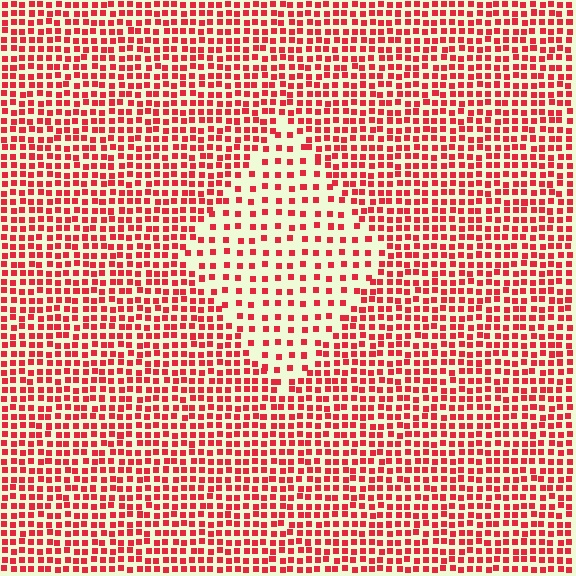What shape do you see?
I see a diamond.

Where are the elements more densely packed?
The elements are more densely packed outside the diamond boundary.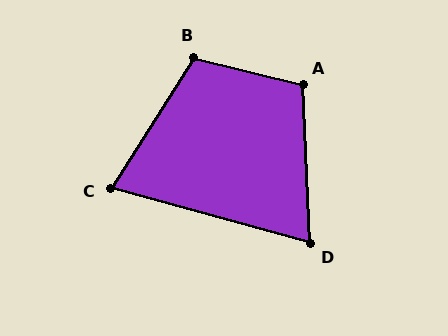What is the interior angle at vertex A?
Approximately 107 degrees (obtuse).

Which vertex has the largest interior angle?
B, at approximately 108 degrees.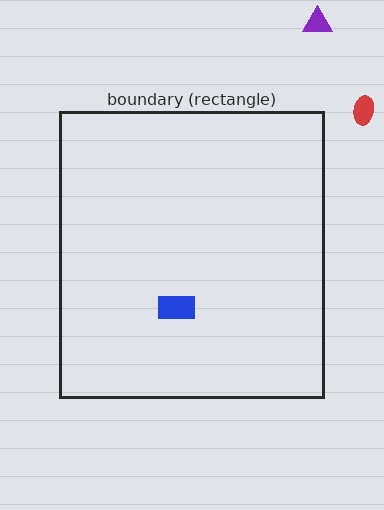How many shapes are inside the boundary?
1 inside, 2 outside.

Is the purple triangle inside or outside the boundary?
Outside.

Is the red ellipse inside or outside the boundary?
Outside.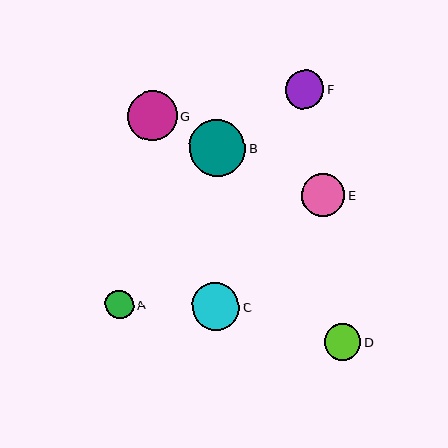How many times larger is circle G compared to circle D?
Circle G is approximately 1.4 times the size of circle D.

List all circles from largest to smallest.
From largest to smallest: B, G, C, E, F, D, A.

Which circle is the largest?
Circle B is the largest with a size of approximately 57 pixels.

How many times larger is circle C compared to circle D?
Circle C is approximately 1.3 times the size of circle D.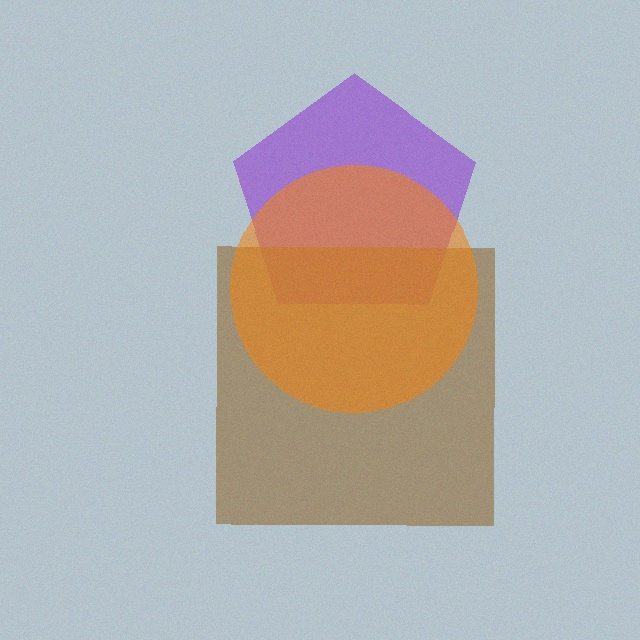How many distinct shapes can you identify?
There are 3 distinct shapes: a purple pentagon, a brown square, an orange circle.